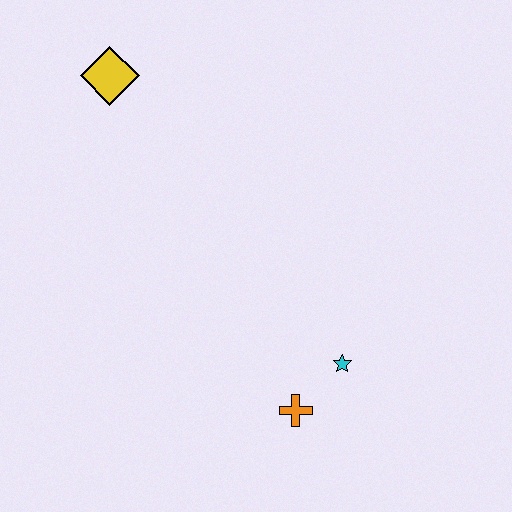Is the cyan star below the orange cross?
No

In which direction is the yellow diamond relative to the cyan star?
The yellow diamond is above the cyan star.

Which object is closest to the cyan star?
The orange cross is closest to the cyan star.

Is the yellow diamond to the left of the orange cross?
Yes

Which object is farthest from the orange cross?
The yellow diamond is farthest from the orange cross.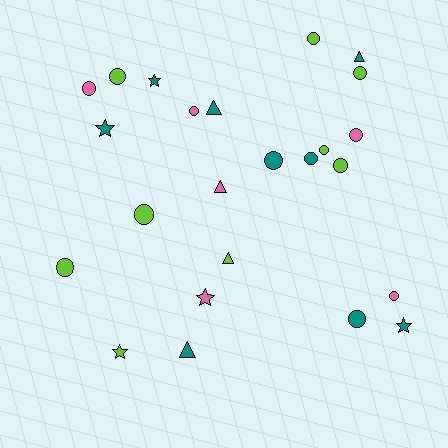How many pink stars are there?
There is 1 pink star.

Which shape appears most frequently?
Circle, with 14 objects.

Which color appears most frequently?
Lime, with 9 objects.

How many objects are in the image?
There are 24 objects.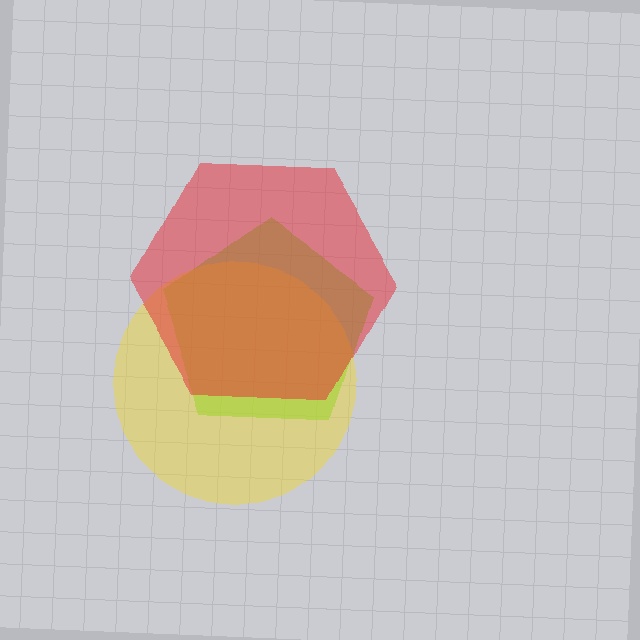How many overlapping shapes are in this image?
There are 3 overlapping shapes in the image.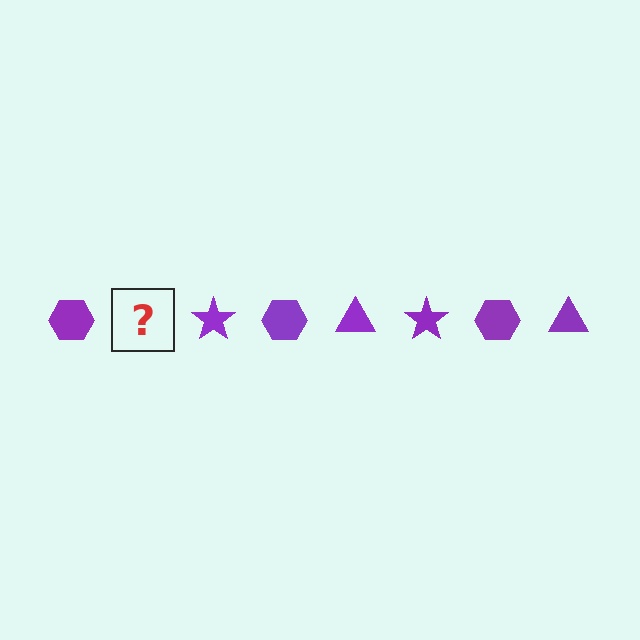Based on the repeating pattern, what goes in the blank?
The blank should be a purple triangle.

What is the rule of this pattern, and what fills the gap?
The rule is that the pattern cycles through hexagon, triangle, star shapes in purple. The gap should be filled with a purple triangle.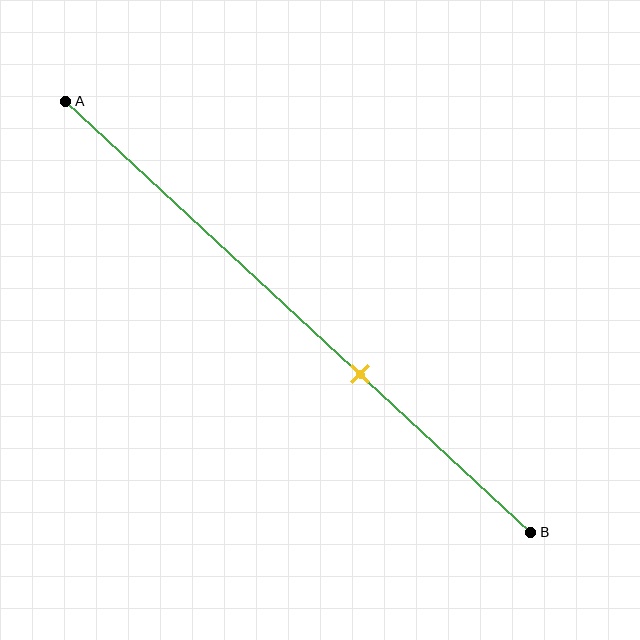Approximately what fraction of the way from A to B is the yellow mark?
The yellow mark is approximately 65% of the way from A to B.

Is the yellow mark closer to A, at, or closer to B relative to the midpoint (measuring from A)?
The yellow mark is closer to point B than the midpoint of segment AB.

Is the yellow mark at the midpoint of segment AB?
No, the mark is at about 65% from A, not at the 50% midpoint.